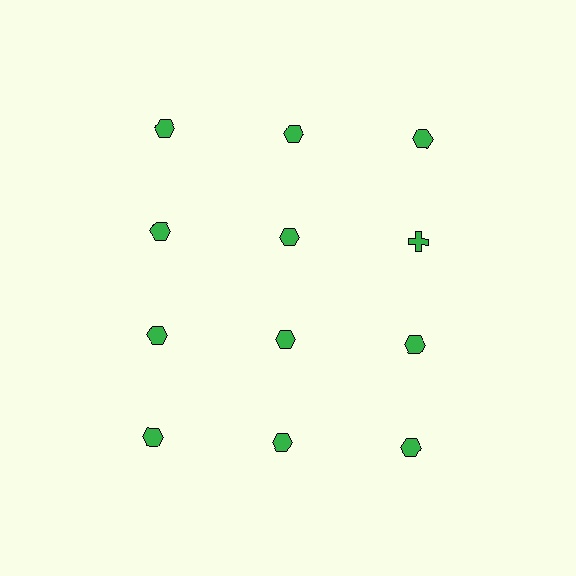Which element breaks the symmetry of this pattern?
The green cross in the second row, center column breaks the symmetry. All other shapes are green hexagons.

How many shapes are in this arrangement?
There are 12 shapes arranged in a grid pattern.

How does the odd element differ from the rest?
It has a different shape: cross instead of hexagon.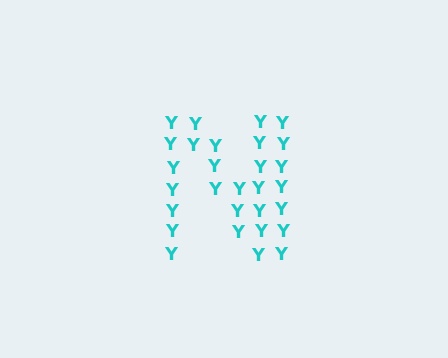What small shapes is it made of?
It is made of small letter Y's.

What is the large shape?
The large shape is the letter N.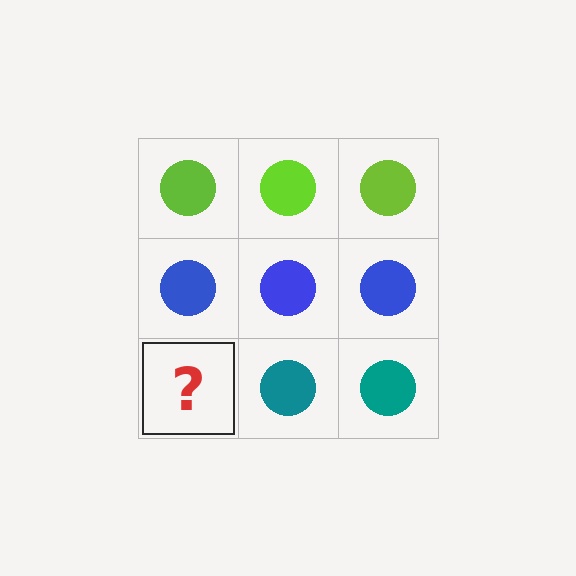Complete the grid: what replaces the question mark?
The question mark should be replaced with a teal circle.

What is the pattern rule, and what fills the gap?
The rule is that each row has a consistent color. The gap should be filled with a teal circle.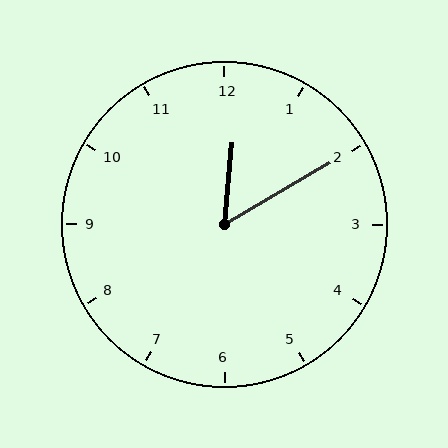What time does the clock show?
12:10.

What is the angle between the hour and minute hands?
Approximately 55 degrees.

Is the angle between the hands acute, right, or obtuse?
It is acute.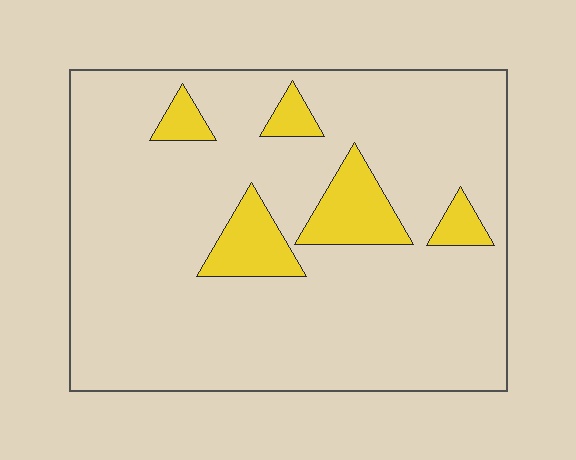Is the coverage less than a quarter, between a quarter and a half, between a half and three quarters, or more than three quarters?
Less than a quarter.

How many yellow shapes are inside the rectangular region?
5.